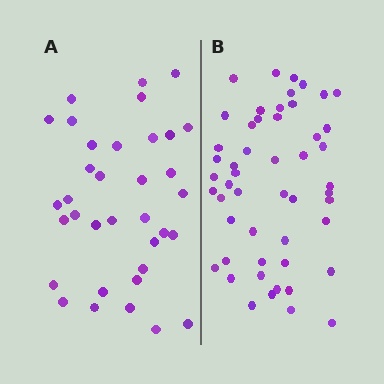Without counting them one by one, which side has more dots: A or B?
Region B (the right region) has more dots.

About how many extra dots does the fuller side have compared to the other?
Region B has approximately 15 more dots than region A.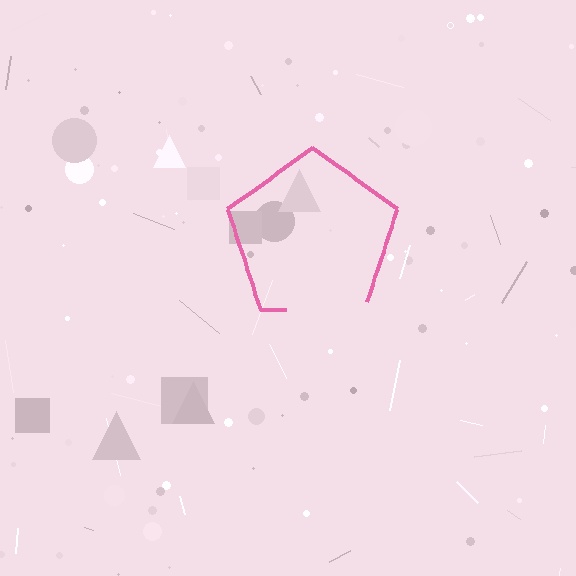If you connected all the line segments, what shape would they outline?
They would outline a pentagon.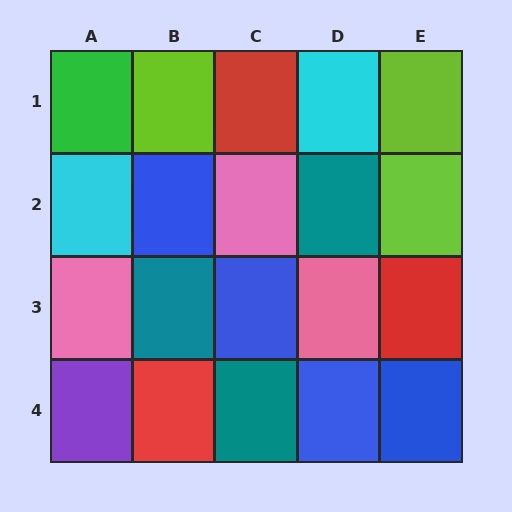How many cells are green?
1 cell is green.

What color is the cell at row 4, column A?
Purple.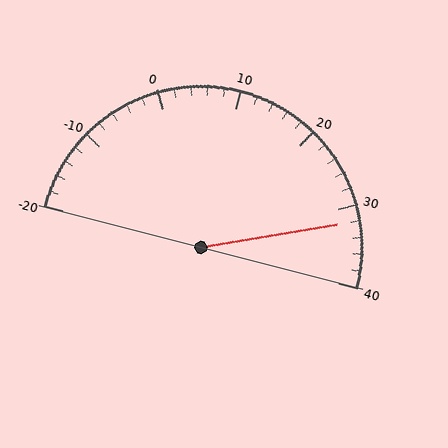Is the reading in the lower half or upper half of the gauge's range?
The reading is in the upper half of the range (-20 to 40).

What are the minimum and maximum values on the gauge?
The gauge ranges from -20 to 40.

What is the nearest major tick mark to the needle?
The nearest major tick mark is 30.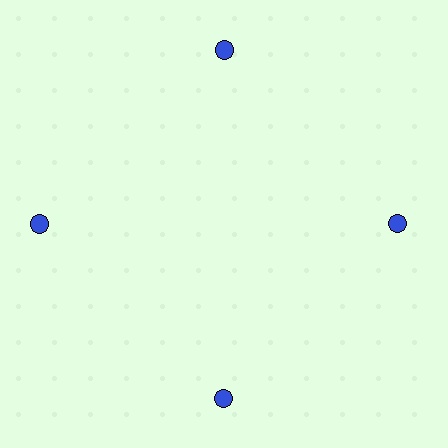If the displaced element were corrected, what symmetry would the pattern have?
It would have 4-fold rotational symmetry — the pattern would map onto itself every 90 degrees.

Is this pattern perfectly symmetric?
No. The 4 blue circles are arranged in a ring, but one element near the 9 o'clock position is pushed outward from the center, breaking the 4-fold rotational symmetry.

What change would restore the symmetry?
The symmetry would be restored by moving it inward, back onto the ring so that all 4 circles sit at equal angles and equal distance from the center.